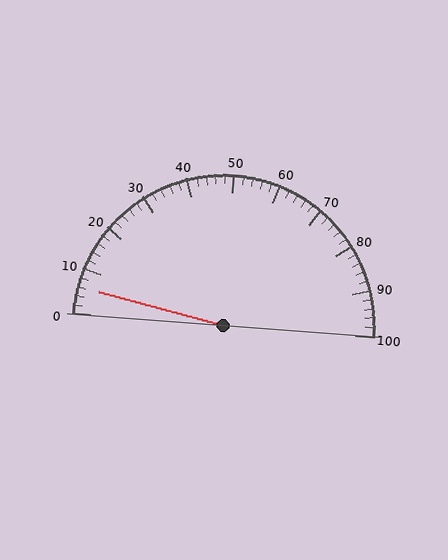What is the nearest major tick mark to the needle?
The nearest major tick mark is 10.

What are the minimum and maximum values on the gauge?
The gauge ranges from 0 to 100.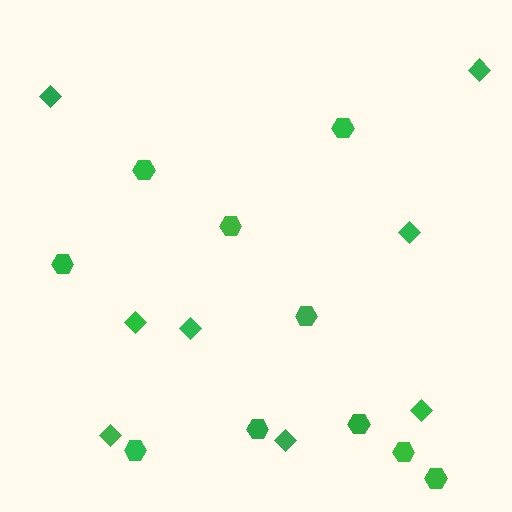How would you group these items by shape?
There are 2 groups: one group of hexagons (10) and one group of diamonds (8).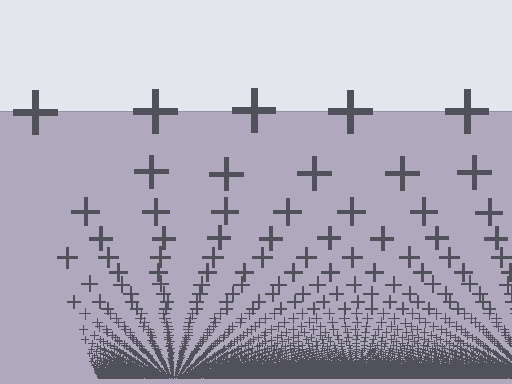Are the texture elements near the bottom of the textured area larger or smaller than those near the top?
Smaller. The gradient is inverted — elements near the bottom are smaller and denser.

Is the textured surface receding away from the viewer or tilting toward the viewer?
The surface appears to tilt toward the viewer. Texture elements get larger and sparser toward the top.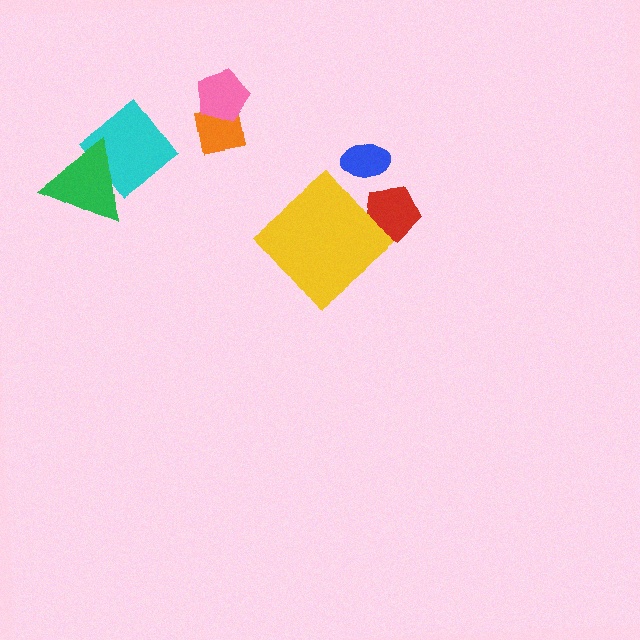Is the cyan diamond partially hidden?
Yes, it is partially covered by another shape.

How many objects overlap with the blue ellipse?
0 objects overlap with the blue ellipse.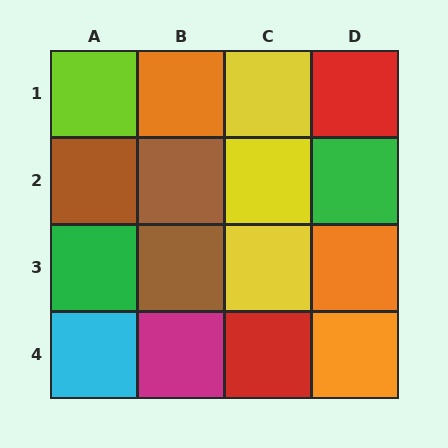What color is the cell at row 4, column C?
Red.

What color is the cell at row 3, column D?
Orange.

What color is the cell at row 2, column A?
Brown.